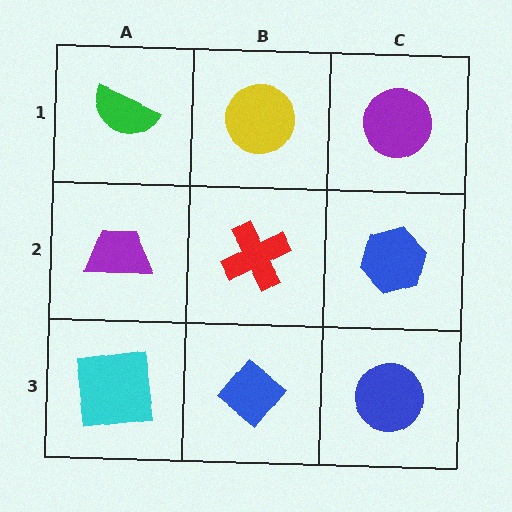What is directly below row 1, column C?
A blue hexagon.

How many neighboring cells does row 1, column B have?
3.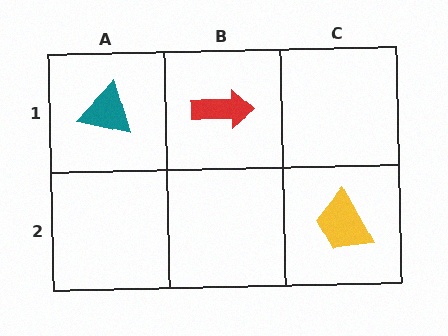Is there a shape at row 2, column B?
No, that cell is empty.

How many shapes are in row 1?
2 shapes.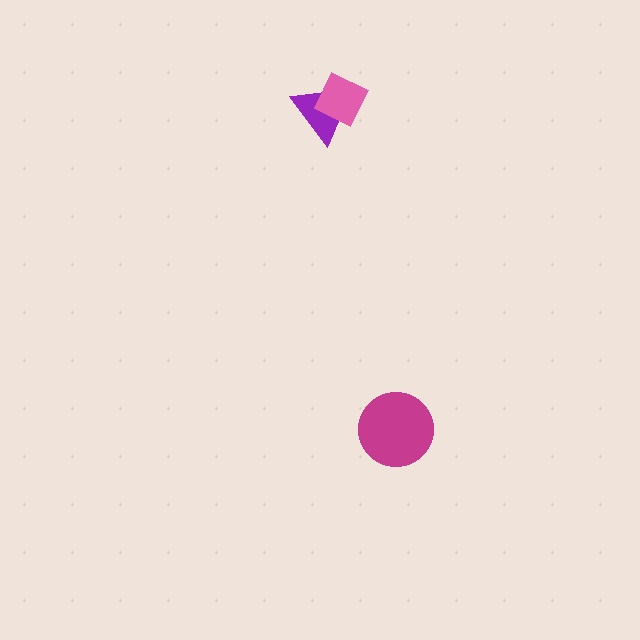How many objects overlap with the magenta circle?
0 objects overlap with the magenta circle.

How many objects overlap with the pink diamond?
1 object overlaps with the pink diamond.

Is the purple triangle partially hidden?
Yes, it is partially covered by another shape.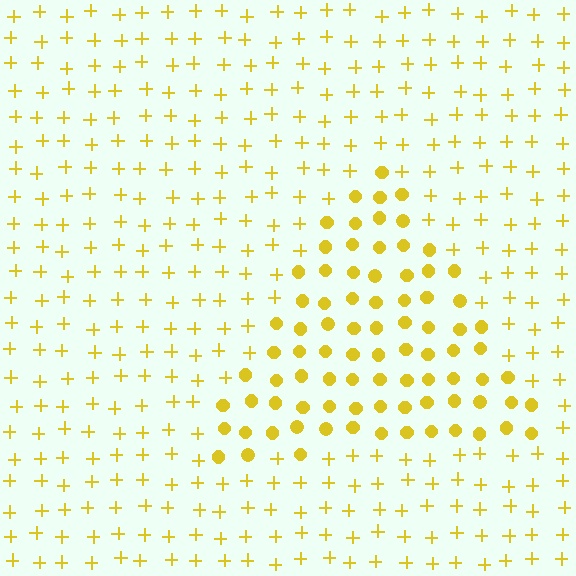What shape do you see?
I see a triangle.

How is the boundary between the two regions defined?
The boundary is defined by a change in element shape: circles inside vs. plus signs outside. All elements share the same color and spacing.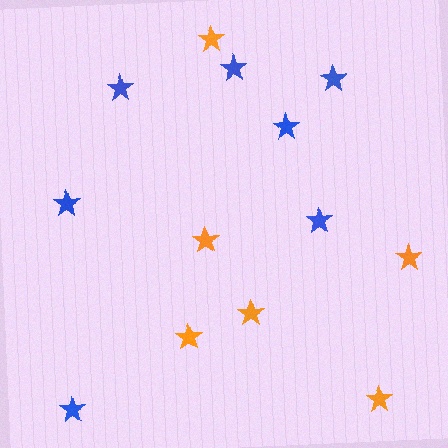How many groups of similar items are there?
There are 2 groups: one group of blue stars (7) and one group of orange stars (6).